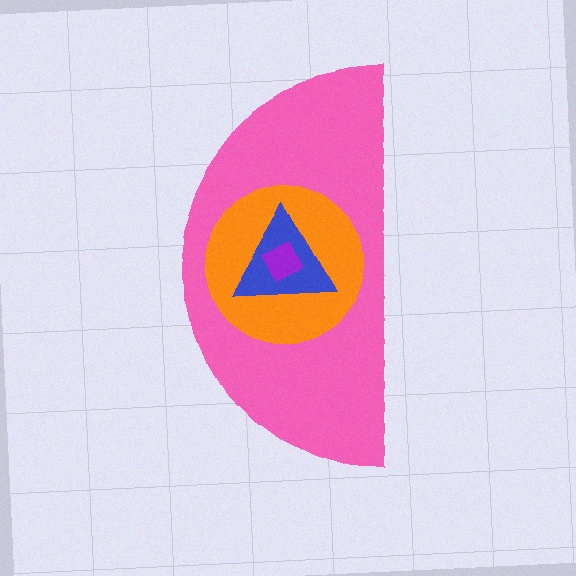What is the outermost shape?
The pink semicircle.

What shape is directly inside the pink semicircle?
The orange circle.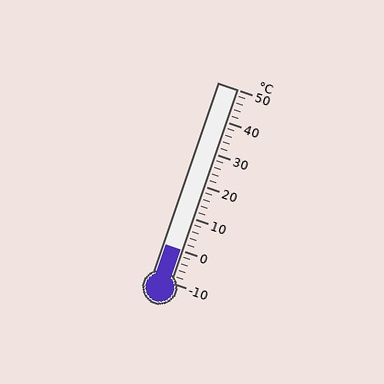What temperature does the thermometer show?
The thermometer shows approximately 0°C.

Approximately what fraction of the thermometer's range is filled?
The thermometer is filled to approximately 15% of its range.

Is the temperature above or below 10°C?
The temperature is below 10°C.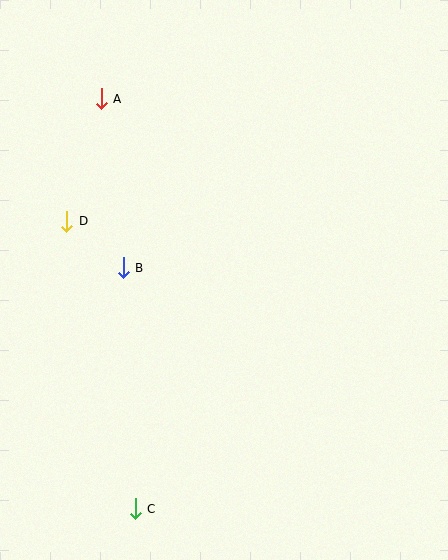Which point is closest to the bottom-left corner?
Point C is closest to the bottom-left corner.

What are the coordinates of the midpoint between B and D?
The midpoint between B and D is at (95, 244).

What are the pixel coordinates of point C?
Point C is at (135, 509).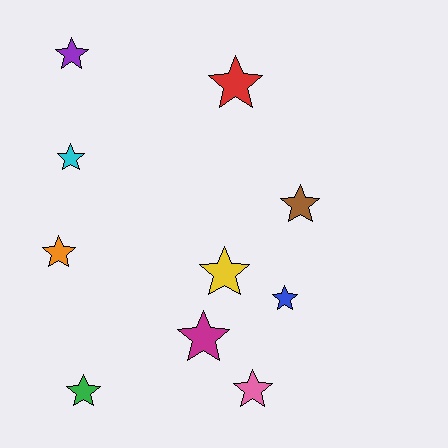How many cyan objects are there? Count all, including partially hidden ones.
There is 1 cyan object.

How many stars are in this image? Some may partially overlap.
There are 10 stars.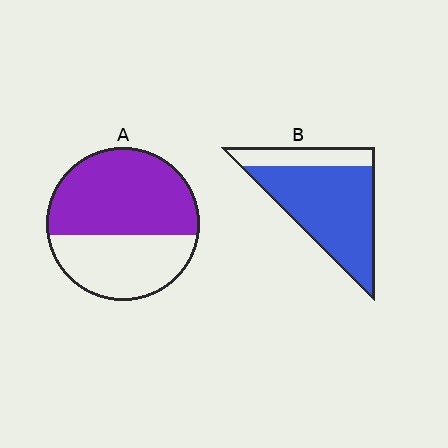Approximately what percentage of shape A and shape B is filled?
A is approximately 60% and B is approximately 75%.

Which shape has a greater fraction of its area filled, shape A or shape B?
Shape B.